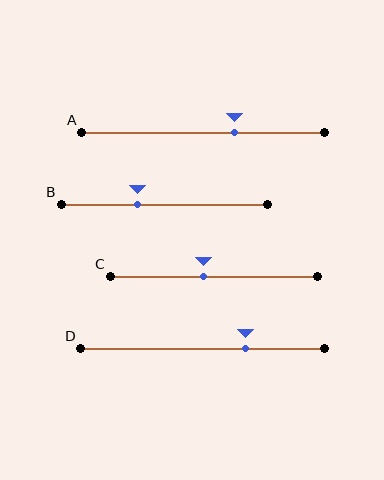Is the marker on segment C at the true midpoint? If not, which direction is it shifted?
No, the marker on segment C is shifted to the left by about 5% of the segment length.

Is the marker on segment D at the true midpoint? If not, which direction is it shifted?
No, the marker on segment D is shifted to the right by about 18% of the segment length.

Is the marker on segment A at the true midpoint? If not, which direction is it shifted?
No, the marker on segment A is shifted to the right by about 13% of the segment length.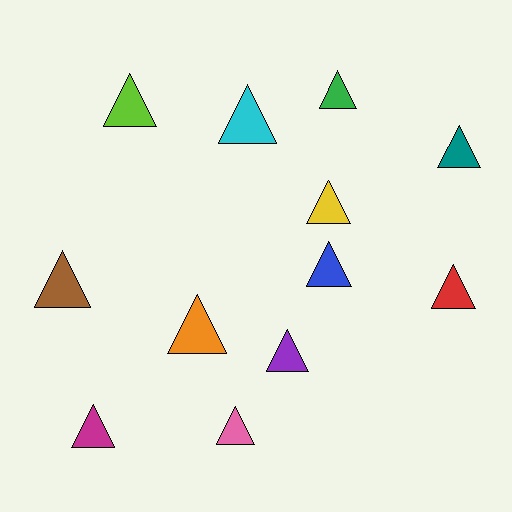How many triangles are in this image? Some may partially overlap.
There are 12 triangles.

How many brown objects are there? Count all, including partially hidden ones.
There is 1 brown object.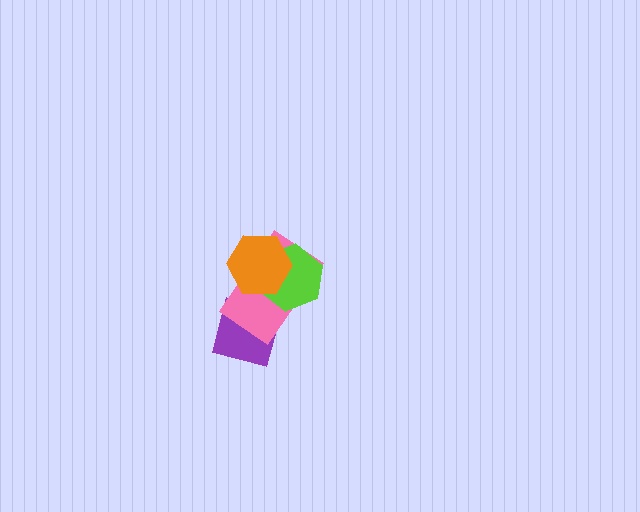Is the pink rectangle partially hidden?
Yes, it is partially covered by another shape.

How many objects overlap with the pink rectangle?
3 objects overlap with the pink rectangle.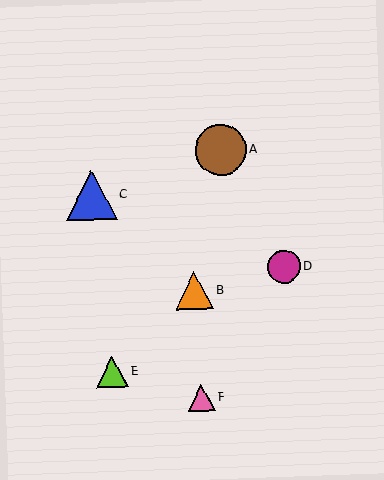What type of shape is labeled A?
Shape A is a brown circle.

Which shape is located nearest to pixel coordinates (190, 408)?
The pink triangle (labeled F) at (201, 398) is nearest to that location.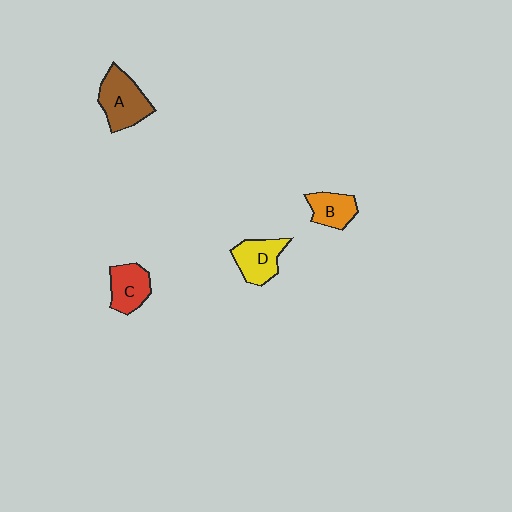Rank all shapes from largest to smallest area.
From largest to smallest: A (brown), D (yellow), C (red), B (orange).